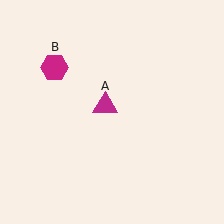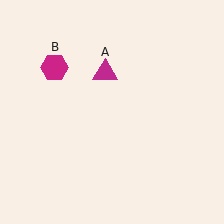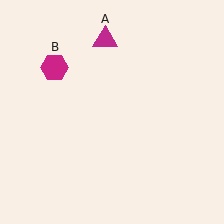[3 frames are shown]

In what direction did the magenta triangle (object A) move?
The magenta triangle (object A) moved up.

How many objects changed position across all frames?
1 object changed position: magenta triangle (object A).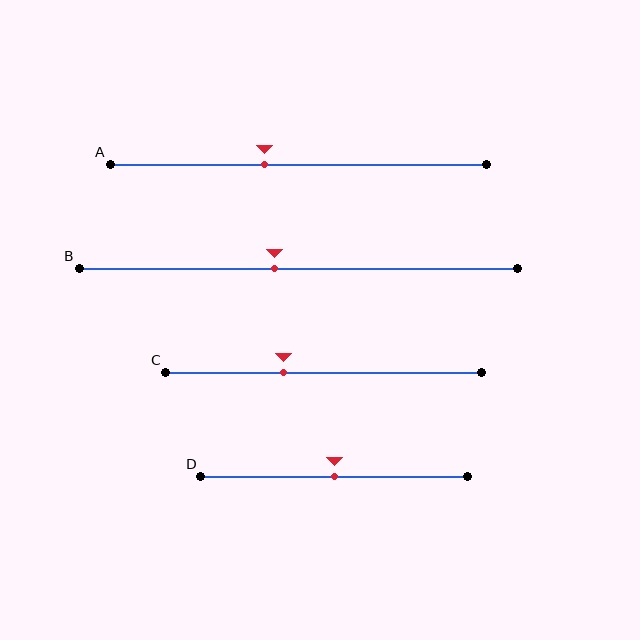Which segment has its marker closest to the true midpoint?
Segment D has its marker closest to the true midpoint.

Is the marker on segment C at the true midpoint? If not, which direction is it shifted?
No, the marker on segment C is shifted to the left by about 13% of the segment length.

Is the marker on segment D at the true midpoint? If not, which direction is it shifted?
Yes, the marker on segment D is at the true midpoint.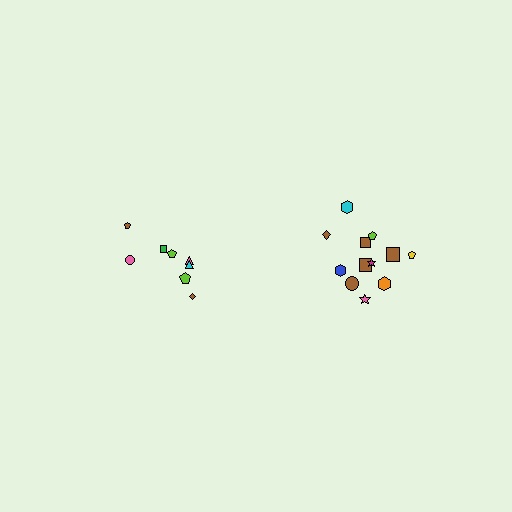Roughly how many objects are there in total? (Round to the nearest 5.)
Roughly 20 objects in total.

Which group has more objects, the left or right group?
The right group.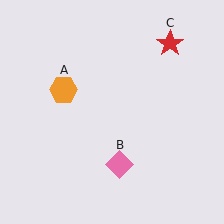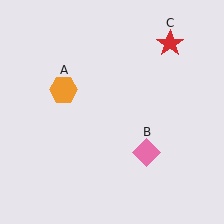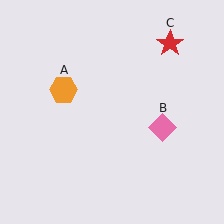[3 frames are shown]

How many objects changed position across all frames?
1 object changed position: pink diamond (object B).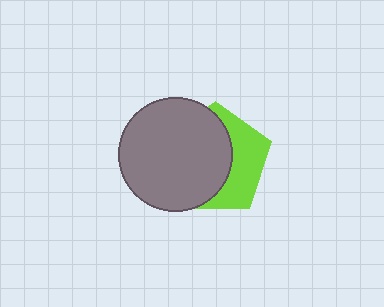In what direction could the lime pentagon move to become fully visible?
The lime pentagon could move right. That would shift it out from behind the gray circle entirely.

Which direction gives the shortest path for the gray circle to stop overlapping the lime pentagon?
Moving left gives the shortest separation.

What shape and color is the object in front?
The object in front is a gray circle.